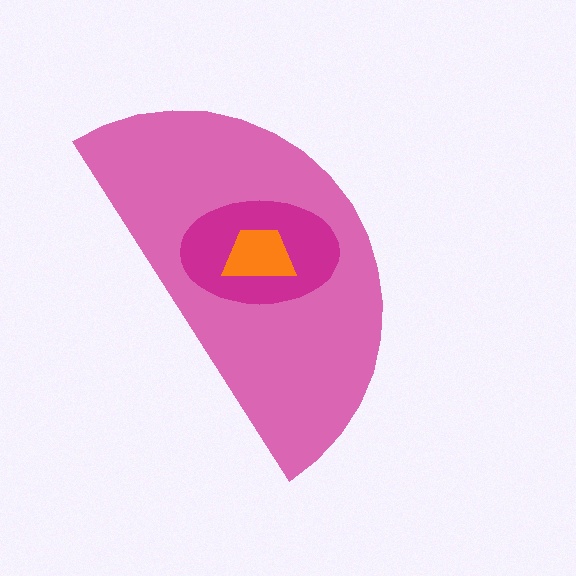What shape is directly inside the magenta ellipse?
The orange trapezoid.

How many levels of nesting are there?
3.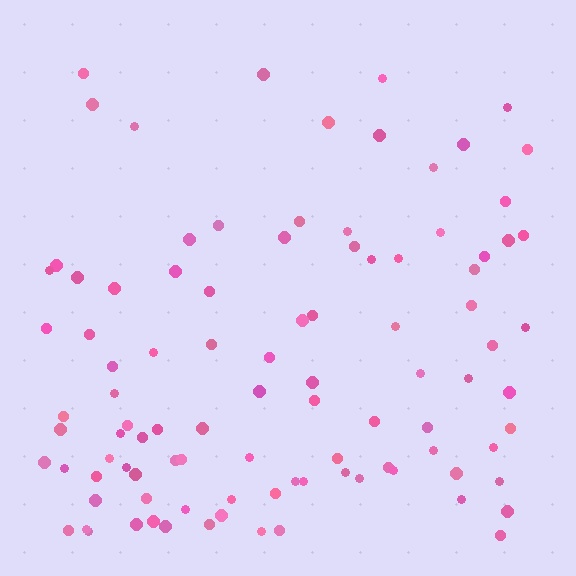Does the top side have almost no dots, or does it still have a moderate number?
Still a moderate number, just noticeably fewer than the bottom.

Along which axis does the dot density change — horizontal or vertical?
Vertical.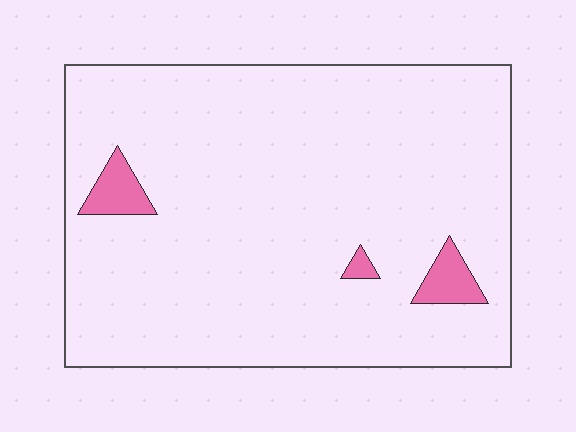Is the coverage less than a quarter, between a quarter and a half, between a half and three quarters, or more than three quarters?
Less than a quarter.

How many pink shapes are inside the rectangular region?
3.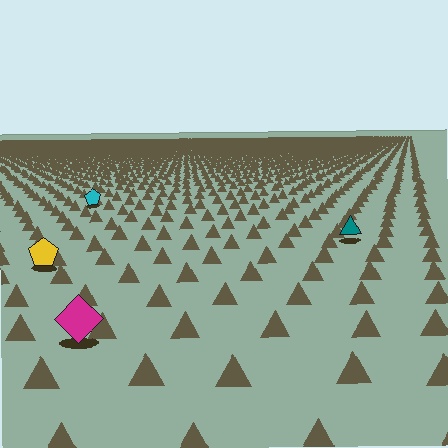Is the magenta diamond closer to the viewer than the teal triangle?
Yes. The magenta diamond is closer — you can tell from the texture gradient: the ground texture is coarser near it.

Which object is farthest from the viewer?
The cyan pentagon is farthest from the viewer. It appears smaller and the ground texture around it is denser.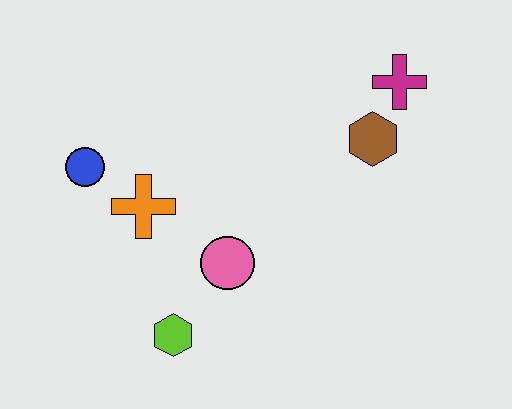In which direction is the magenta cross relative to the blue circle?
The magenta cross is to the right of the blue circle.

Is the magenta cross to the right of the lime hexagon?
Yes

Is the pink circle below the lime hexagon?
No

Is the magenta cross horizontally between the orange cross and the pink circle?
No